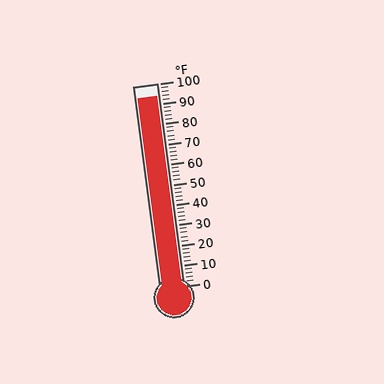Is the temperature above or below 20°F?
The temperature is above 20°F.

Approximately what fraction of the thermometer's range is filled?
The thermometer is filled to approximately 95% of its range.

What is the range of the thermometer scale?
The thermometer scale ranges from 0°F to 100°F.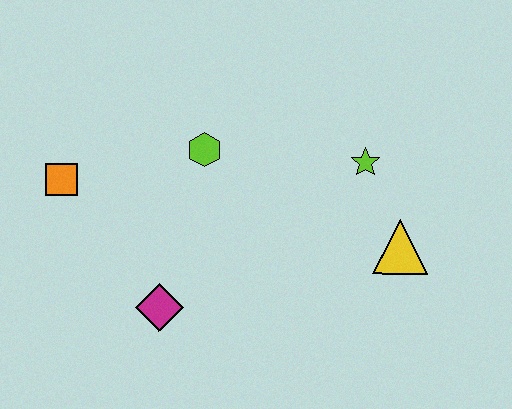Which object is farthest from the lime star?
The orange square is farthest from the lime star.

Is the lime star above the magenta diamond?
Yes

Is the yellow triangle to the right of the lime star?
Yes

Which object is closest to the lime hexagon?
The orange square is closest to the lime hexagon.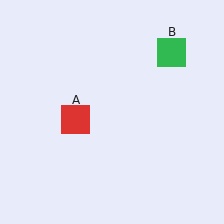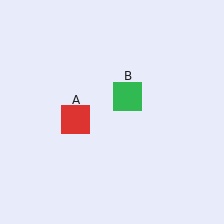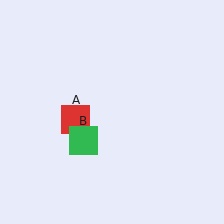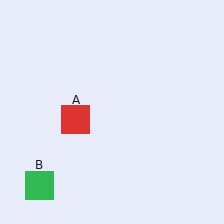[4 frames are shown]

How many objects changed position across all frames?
1 object changed position: green square (object B).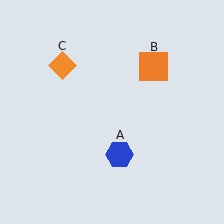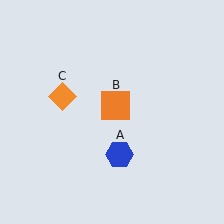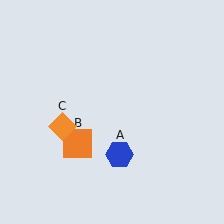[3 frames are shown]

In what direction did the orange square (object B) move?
The orange square (object B) moved down and to the left.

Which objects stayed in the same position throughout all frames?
Blue hexagon (object A) remained stationary.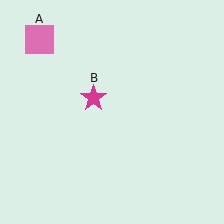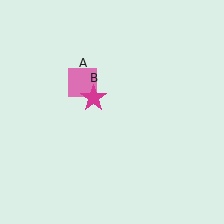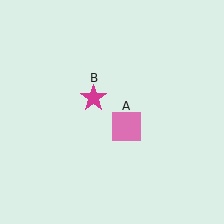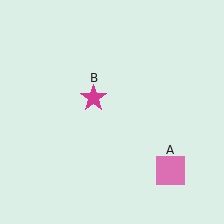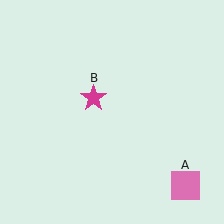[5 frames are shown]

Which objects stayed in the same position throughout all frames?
Magenta star (object B) remained stationary.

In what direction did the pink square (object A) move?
The pink square (object A) moved down and to the right.